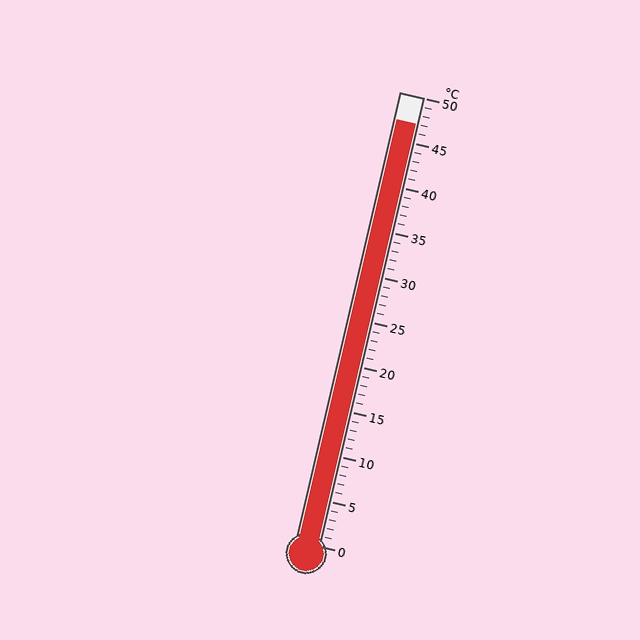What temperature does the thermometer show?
The thermometer shows approximately 47°C.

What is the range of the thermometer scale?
The thermometer scale ranges from 0°C to 50°C.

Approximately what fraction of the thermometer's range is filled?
The thermometer is filled to approximately 95% of its range.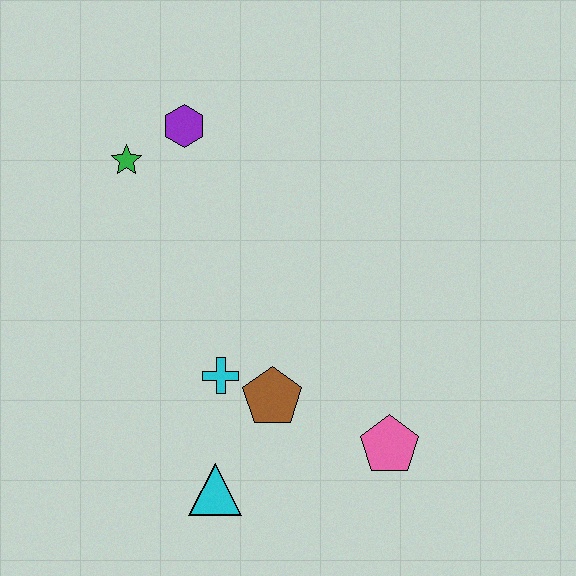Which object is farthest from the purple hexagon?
The pink pentagon is farthest from the purple hexagon.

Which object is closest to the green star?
The purple hexagon is closest to the green star.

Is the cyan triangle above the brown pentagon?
No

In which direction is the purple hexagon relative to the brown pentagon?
The purple hexagon is above the brown pentagon.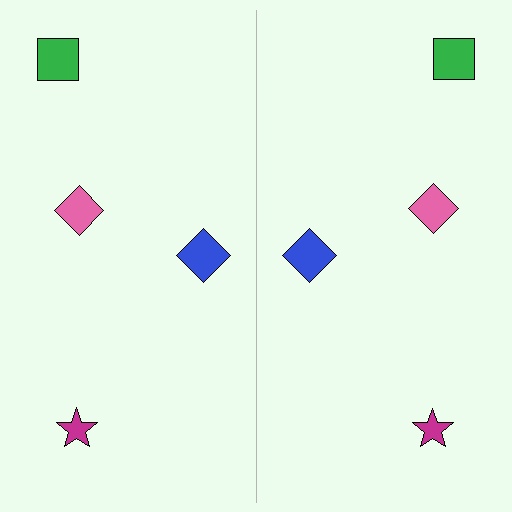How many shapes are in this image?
There are 8 shapes in this image.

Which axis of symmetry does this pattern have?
The pattern has a vertical axis of symmetry running through the center of the image.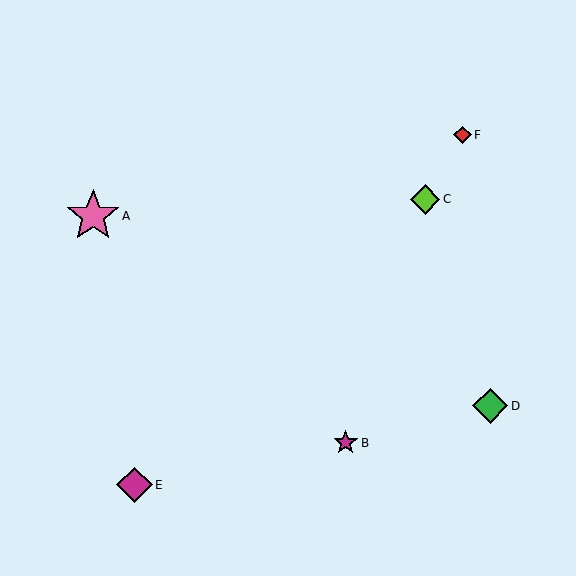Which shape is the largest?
The pink star (labeled A) is the largest.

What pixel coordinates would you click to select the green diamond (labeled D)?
Click at (490, 406) to select the green diamond D.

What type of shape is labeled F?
Shape F is a red diamond.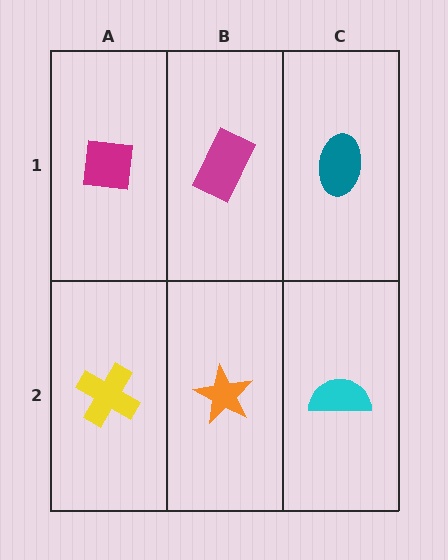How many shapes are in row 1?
3 shapes.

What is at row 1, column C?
A teal ellipse.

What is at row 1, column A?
A magenta square.